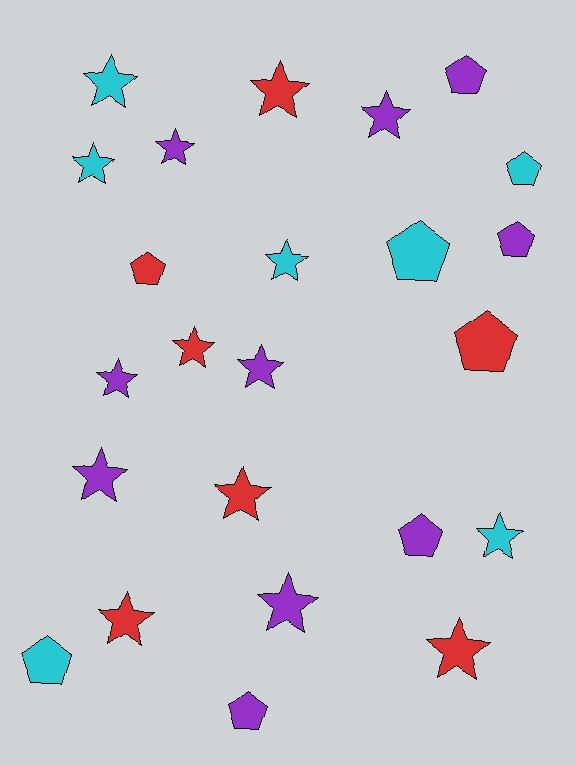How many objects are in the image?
There are 24 objects.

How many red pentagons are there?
There are 2 red pentagons.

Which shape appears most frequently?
Star, with 15 objects.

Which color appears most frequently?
Purple, with 10 objects.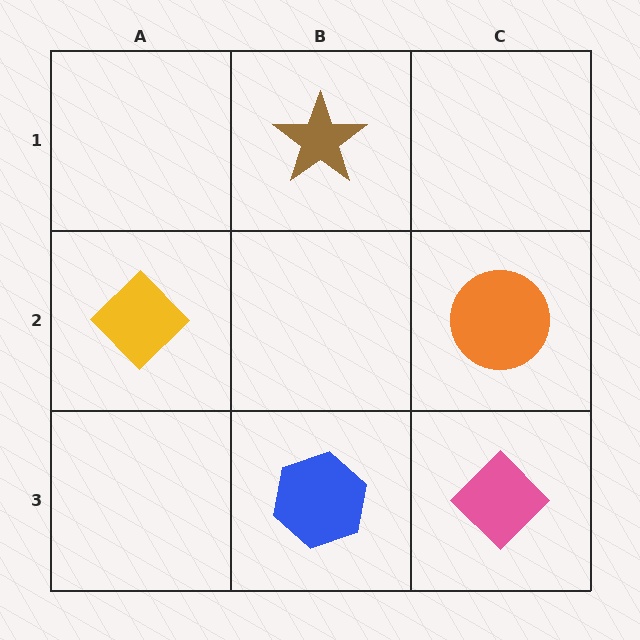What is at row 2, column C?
An orange circle.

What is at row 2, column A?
A yellow diamond.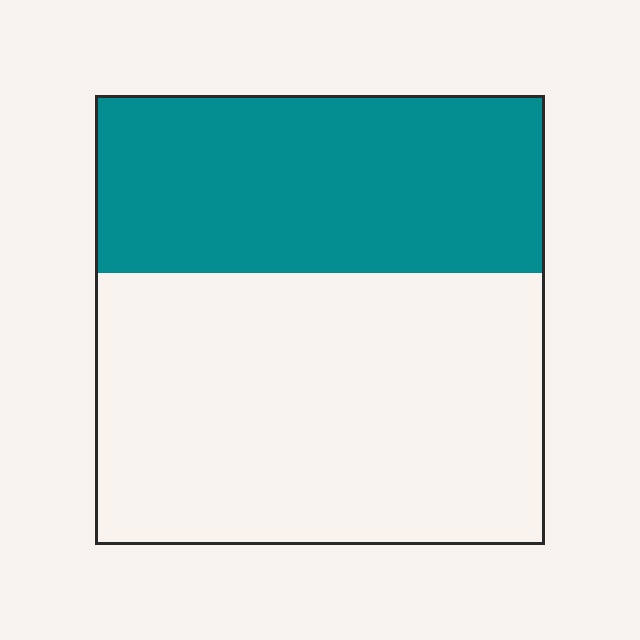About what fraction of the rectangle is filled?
About two fifths (2/5).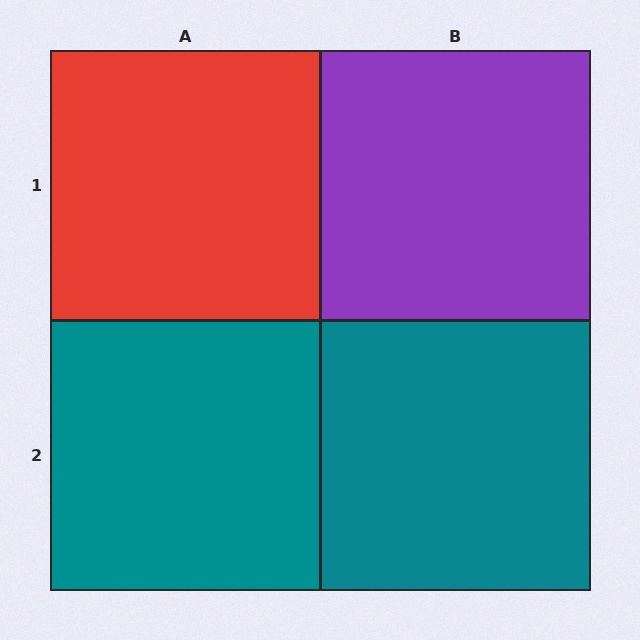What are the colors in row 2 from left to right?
Teal, teal.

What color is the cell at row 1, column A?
Red.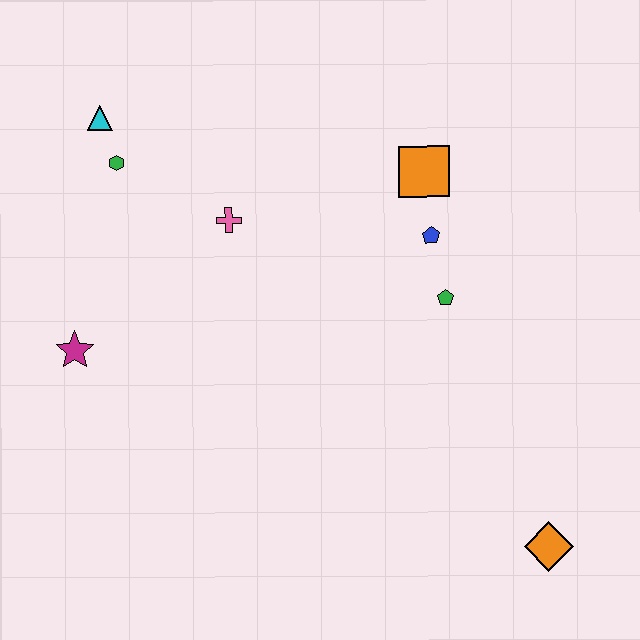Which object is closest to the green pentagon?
The blue pentagon is closest to the green pentagon.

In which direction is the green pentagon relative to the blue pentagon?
The green pentagon is below the blue pentagon.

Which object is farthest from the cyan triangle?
The orange diamond is farthest from the cyan triangle.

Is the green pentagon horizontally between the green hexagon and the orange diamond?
Yes